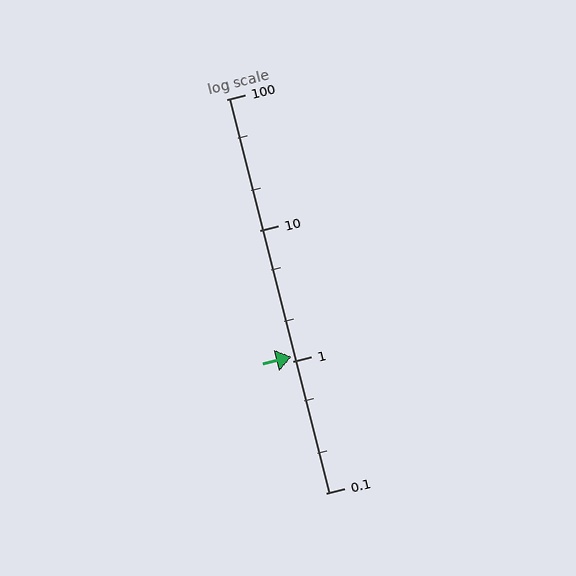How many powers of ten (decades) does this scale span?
The scale spans 3 decades, from 0.1 to 100.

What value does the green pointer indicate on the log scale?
The pointer indicates approximately 1.1.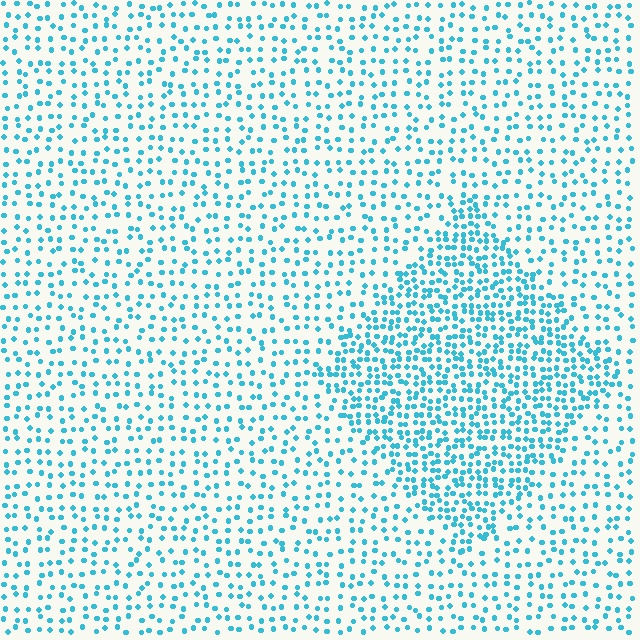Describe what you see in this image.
The image contains small cyan elements arranged at two different densities. A diamond-shaped region is visible where the elements are more densely packed than the surrounding area.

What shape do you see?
I see a diamond.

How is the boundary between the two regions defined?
The boundary is defined by a change in element density (approximately 2.0x ratio). All elements are the same color, size, and shape.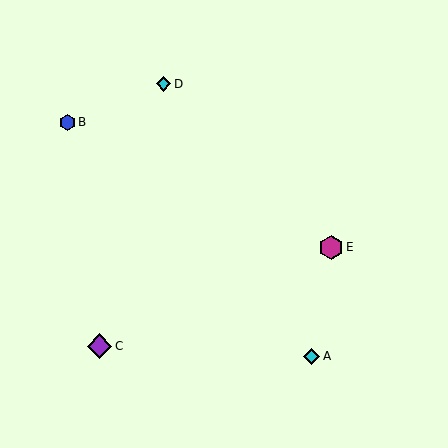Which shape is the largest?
The purple diamond (labeled C) is the largest.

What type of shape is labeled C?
Shape C is a purple diamond.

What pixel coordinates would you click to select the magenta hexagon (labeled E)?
Click at (331, 247) to select the magenta hexagon E.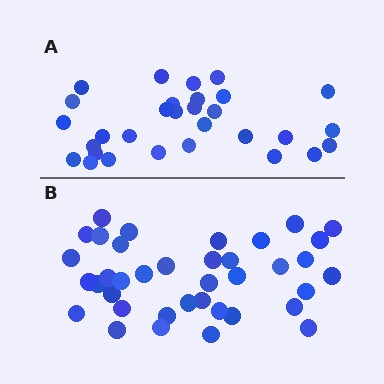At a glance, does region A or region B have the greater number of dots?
Region B (the bottom region) has more dots.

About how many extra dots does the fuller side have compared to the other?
Region B has roughly 8 or so more dots than region A.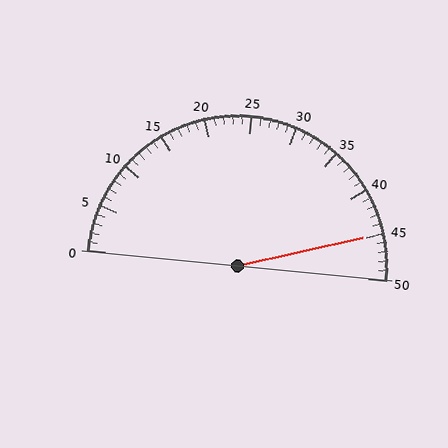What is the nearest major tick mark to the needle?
The nearest major tick mark is 45.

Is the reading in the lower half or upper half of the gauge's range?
The reading is in the upper half of the range (0 to 50).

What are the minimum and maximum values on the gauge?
The gauge ranges from 0 to 50.